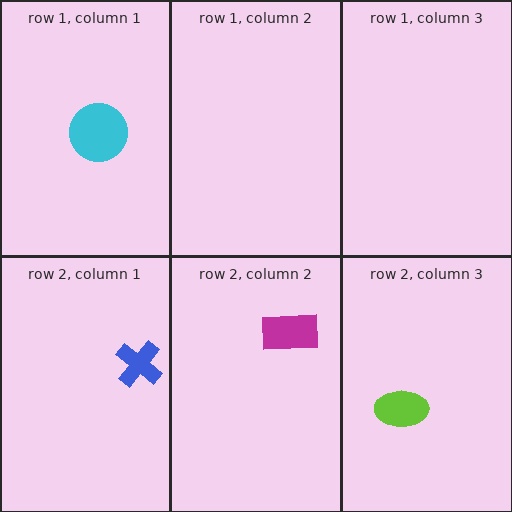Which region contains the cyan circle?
The row 1, column 1 region.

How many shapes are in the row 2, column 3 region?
1.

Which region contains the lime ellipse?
The row 2, column 3 region.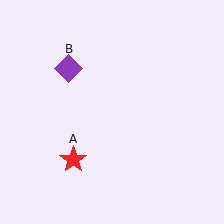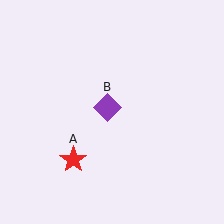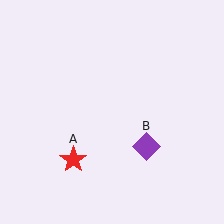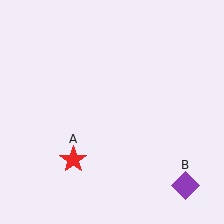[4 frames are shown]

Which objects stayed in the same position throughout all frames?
Red star (object A) remained stationary.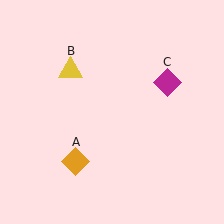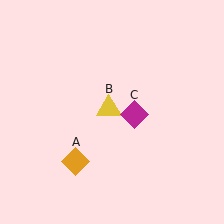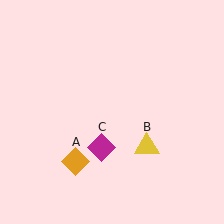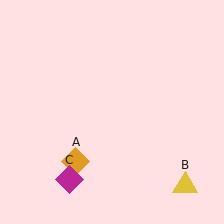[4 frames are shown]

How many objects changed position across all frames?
2 objects changed position: yellow triangle (object B), magenta diamond (object C).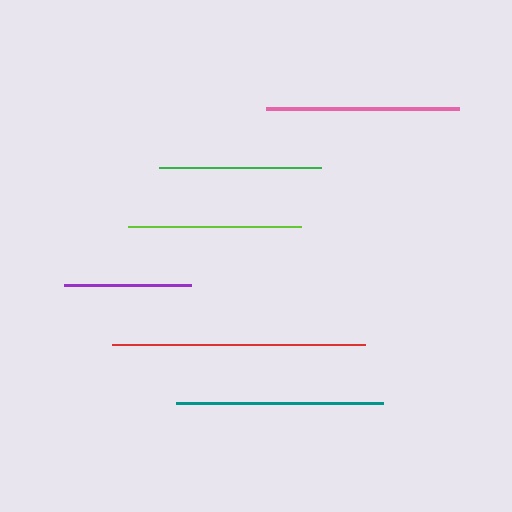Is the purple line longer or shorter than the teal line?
The teal line is longer than the purple line.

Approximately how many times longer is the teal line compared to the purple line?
The teal line is approximately 1.6 times the length of the purple line.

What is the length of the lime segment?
The lime segment is approximately 173 pixels long.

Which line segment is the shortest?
The purple line is the shortest at approximately 127 pixels.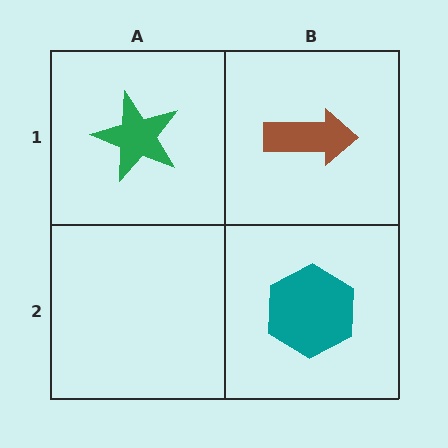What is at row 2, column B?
A teal hexagon.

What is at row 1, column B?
A brown arrow.